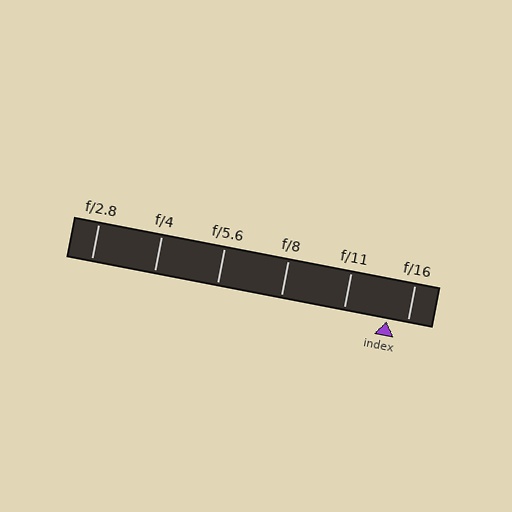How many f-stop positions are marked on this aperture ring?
There are 6 f-stop positions marked.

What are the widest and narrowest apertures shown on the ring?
The widest aperture shown is f/2.8 and the narrowest is f/16.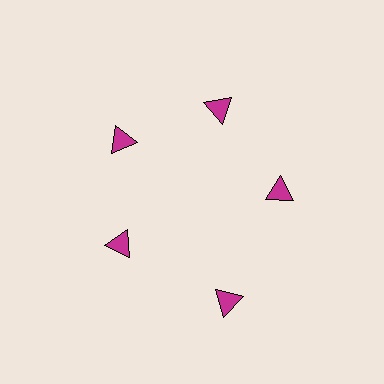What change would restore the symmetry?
The symmetry would be restored by moving it inward, back onto the ring so that all 5 triangles sit at equal angles and equal distance from the center.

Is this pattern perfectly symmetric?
No. The 5 magenta triangles are arranged in a ring, but one element near the 5 o'clock position is pushed outward from the center, breaking the 5-fold rotational symmetry.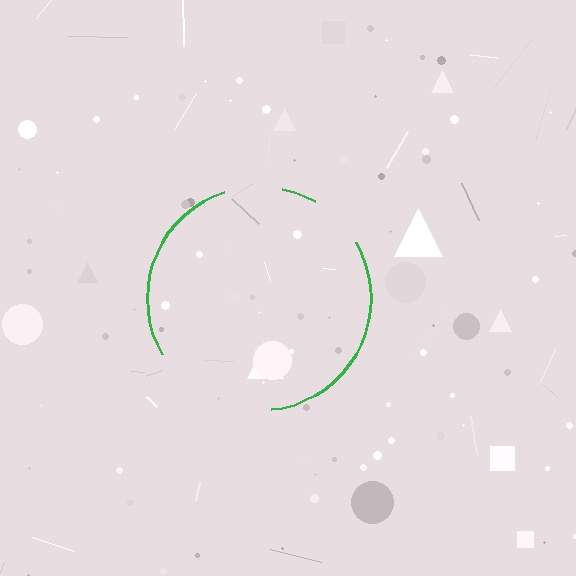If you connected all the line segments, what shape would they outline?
They would outline a circle.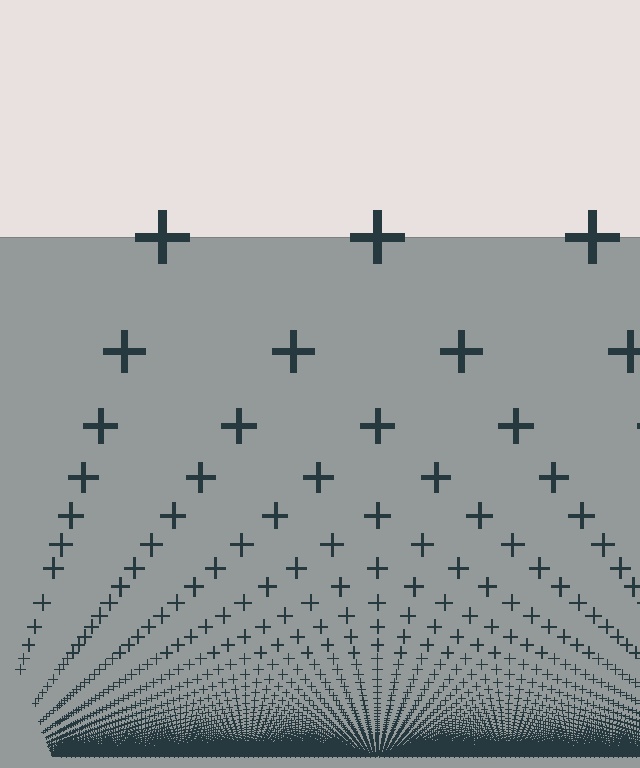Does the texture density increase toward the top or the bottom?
Density increases toward the bottom.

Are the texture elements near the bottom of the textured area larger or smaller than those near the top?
Smaller. The gradient is inverted — elements near the bottom are smaller and denser.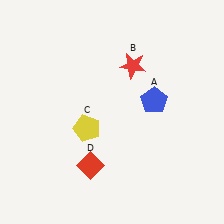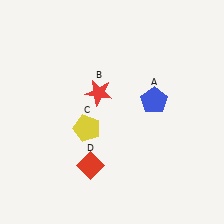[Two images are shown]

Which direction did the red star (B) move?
The red star (B) moved left.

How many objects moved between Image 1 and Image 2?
1 object moved between the two images.